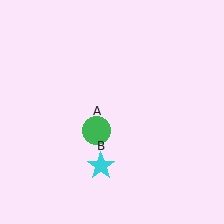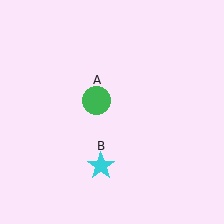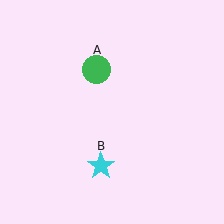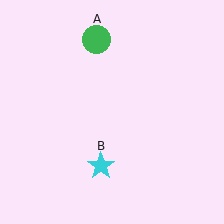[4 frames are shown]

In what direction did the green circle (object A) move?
The green circle (object A) moved up.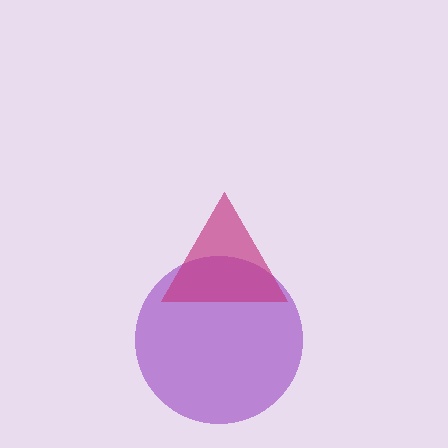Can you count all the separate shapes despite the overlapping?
Yes, there are 2 separate shapes.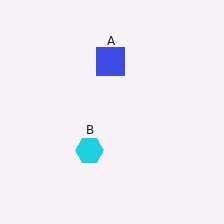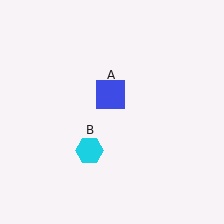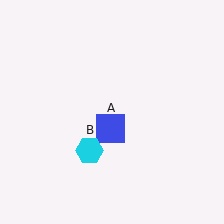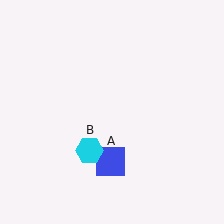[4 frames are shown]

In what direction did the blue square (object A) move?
The blue square (object A) moved down.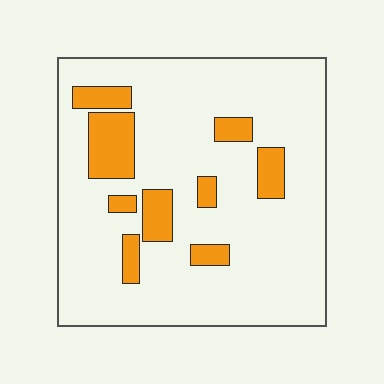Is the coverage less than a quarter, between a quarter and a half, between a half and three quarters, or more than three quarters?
Less than a quarter.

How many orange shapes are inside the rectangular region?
9.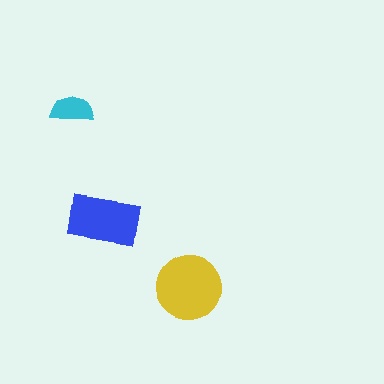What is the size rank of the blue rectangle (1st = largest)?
2nd.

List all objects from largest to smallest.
The yellow circle, the blue rectangle, the cyan semicircle.